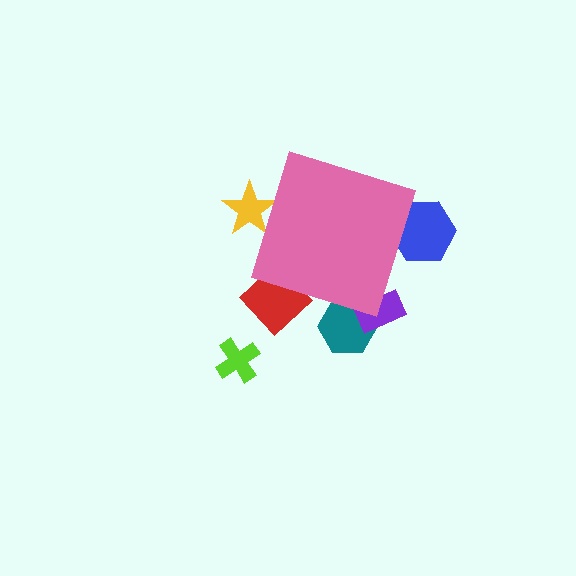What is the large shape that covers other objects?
A pink diamond.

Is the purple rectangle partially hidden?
Yes, the purple rectangle is partially hidden behind the pink diamond.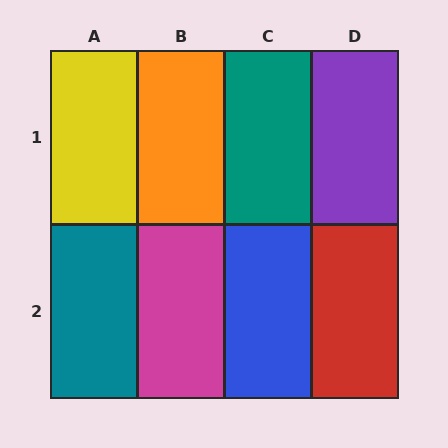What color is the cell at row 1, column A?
Yellow.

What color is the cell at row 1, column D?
Purple.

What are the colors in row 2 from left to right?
Teal, magenta, blue, red.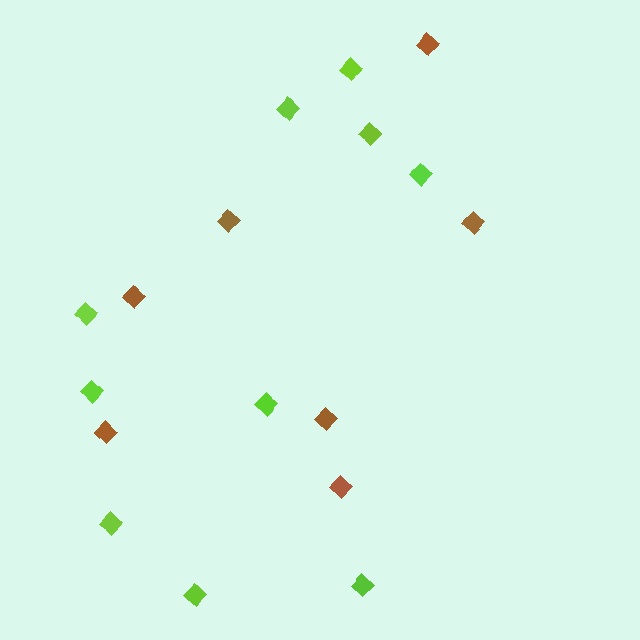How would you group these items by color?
There are 2 groups: one group of lime diamonds (10) and one group of brown diamonds (7).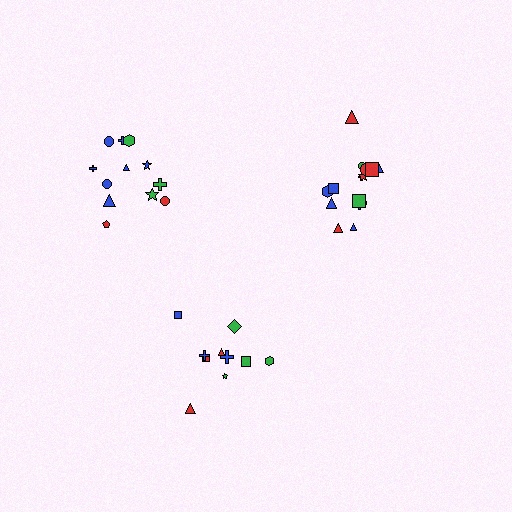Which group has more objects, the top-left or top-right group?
The top-right group.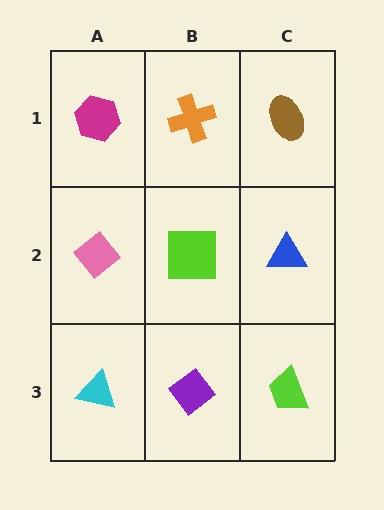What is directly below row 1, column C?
A blue triangle.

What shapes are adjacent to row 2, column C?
A brown ellipse (row 1, column C), a lime trapezoid (row 3, column C), a lime square (row 2, column B).